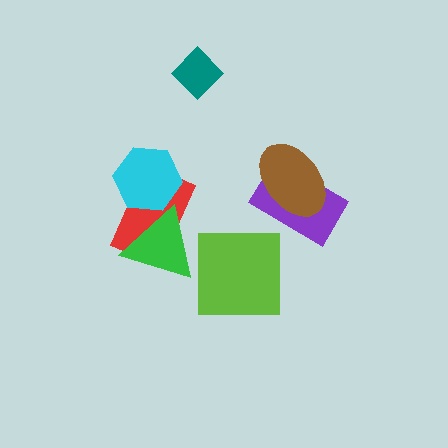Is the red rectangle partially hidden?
Yes, it is partially covered by another shape.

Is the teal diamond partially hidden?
No, no other shape covers it.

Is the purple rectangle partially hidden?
Yes, it is partially covered by another shape.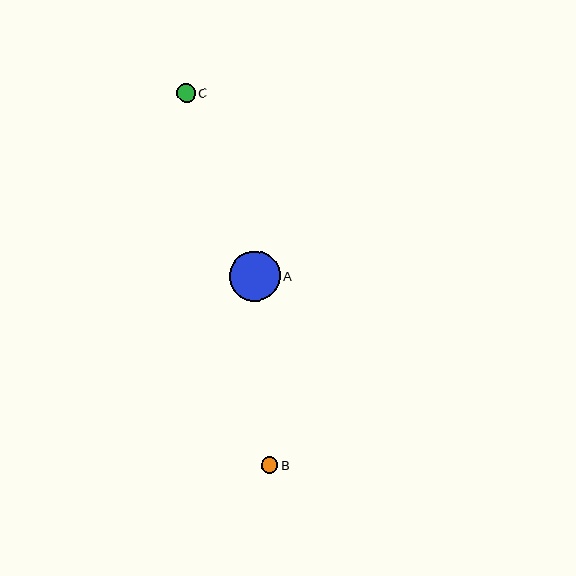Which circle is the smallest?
Circle B is the smallest with a size of approximately 16 pixels.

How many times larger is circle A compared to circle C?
Circle A is approximately 2.7 times the size of circle C.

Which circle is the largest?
Circle A is the largest with a size of approximately 51 pixels.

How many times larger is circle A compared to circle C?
Circle A is approximately 2.7 times the size of circle C.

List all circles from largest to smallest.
From largest to smallest: A, C, B.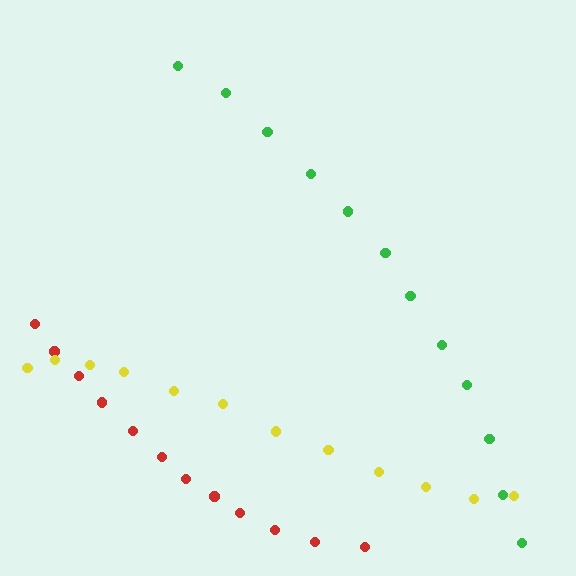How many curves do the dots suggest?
There are 3 distinct paths.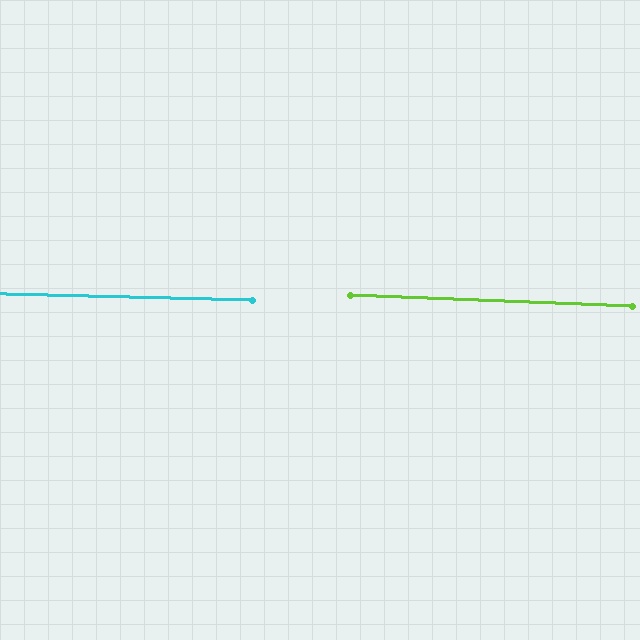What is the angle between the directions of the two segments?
Approximately 1 degree.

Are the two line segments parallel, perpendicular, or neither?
Parallel — their directions differ by only 0.8°.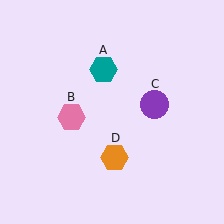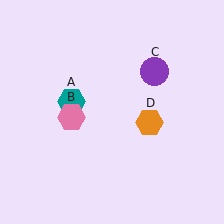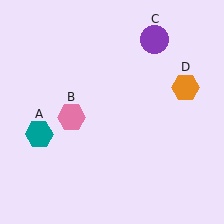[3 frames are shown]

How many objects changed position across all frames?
3 objects changed position: teal hexagon (object A), purple circle (object C), orange hexagon (object D).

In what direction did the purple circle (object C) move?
The purple circle (object C) moved up.